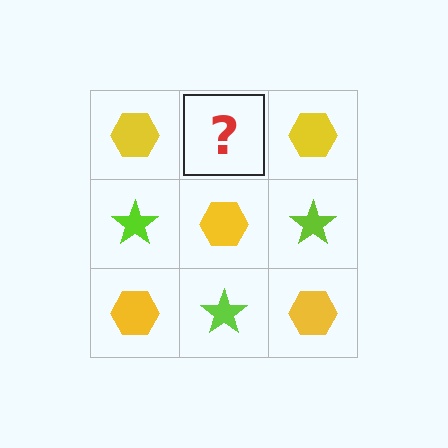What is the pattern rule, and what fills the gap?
The rule is that it alternates yellow hexagon and lime star in a checkerboard pattern. The gap should be filled with a lime star.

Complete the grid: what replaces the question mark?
The question mark should be replaced with a lime star.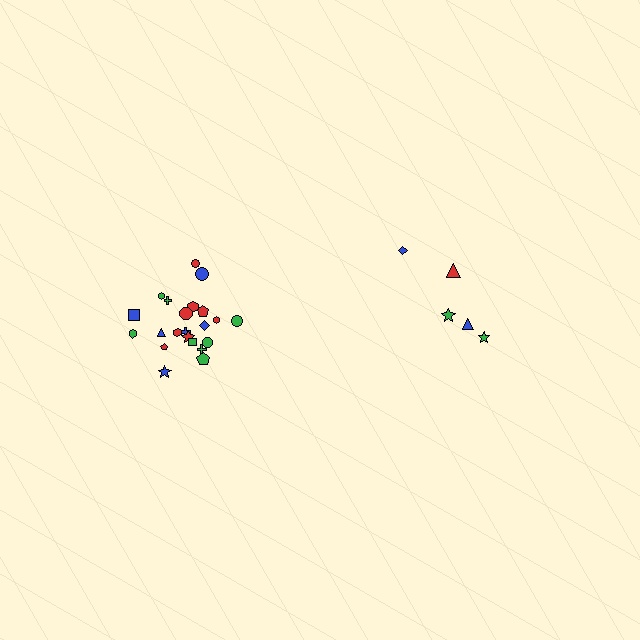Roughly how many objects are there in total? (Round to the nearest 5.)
Roughly 25 objects in total.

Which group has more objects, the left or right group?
The left group.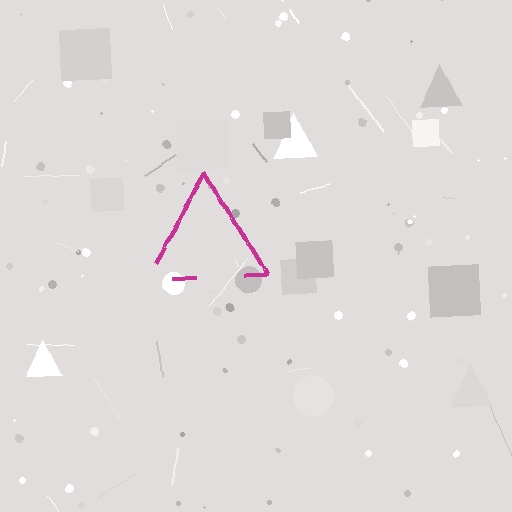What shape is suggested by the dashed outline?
The dashed outline suggests a triangle.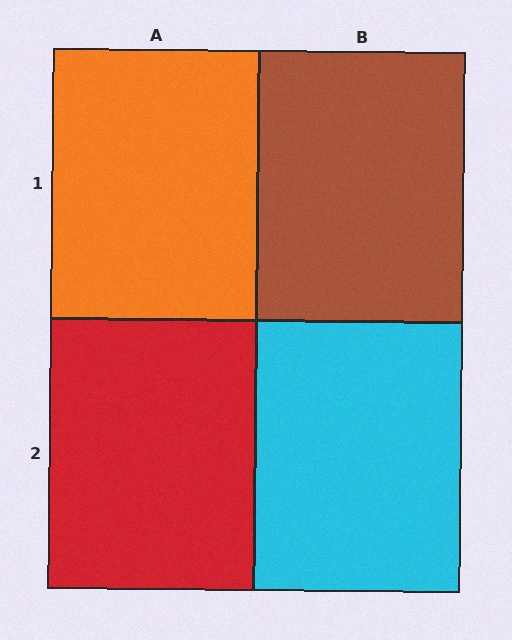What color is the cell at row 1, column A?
Orange.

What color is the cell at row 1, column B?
Brown.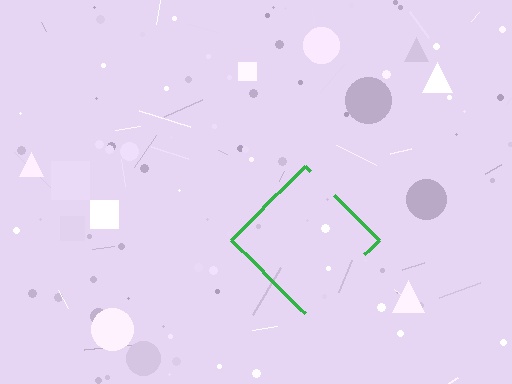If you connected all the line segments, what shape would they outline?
They would outline a diamond.